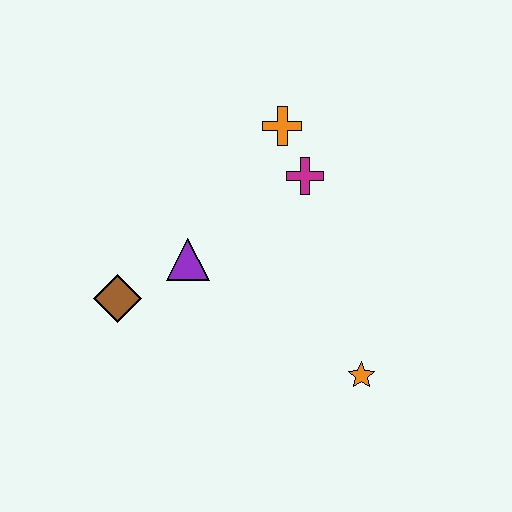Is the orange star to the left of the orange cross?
No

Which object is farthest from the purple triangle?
The orange star is farthest from the purple triangle.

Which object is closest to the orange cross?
The magenta cross is closest to the orange cross.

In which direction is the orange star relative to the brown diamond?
The orange star is to the right of the brown diamond.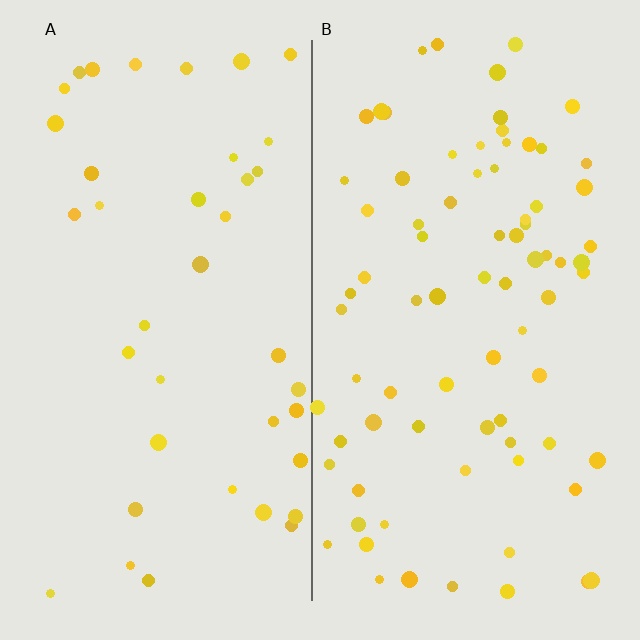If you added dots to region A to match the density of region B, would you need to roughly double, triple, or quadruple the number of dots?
Approximately double.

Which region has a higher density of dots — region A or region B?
B (the right).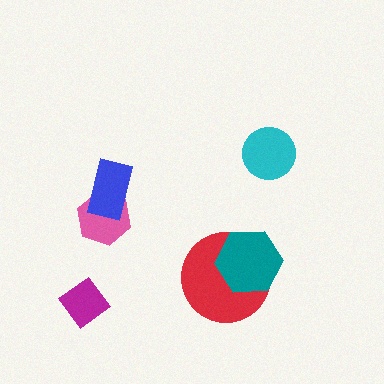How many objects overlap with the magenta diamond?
0 objects overlap with the magenta diamond.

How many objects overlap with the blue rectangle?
1 object overlaps with the blue rectangle.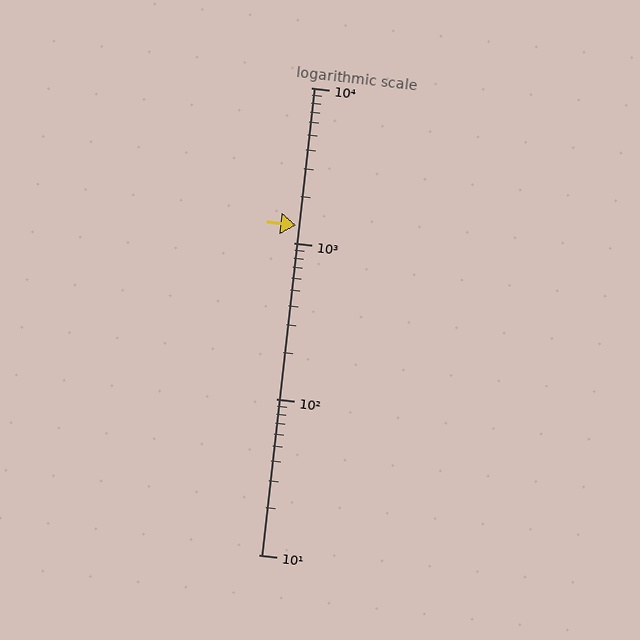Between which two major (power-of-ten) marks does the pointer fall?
The pointer is between 1000 and 10000.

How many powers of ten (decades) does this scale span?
The scale spans 3 decades, from 10 to 10000.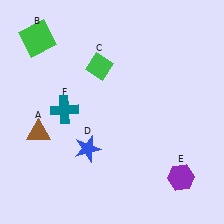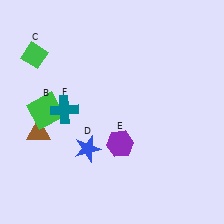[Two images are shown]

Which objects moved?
The objects that moved are: the green square (B), the green diamond (C), the purple hexagon (E).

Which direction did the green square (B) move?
The green square (B) moved down.